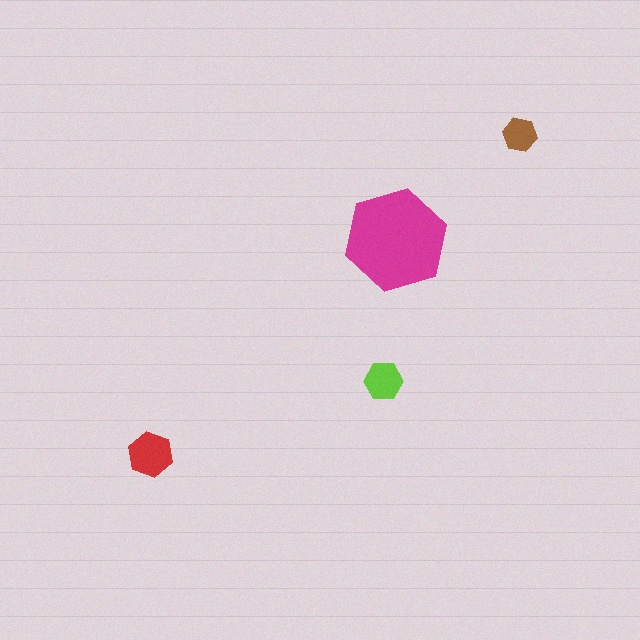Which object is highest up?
The brown hexagon is topmost.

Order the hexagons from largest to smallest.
the magenta one, the red one, the lime one, the brown one.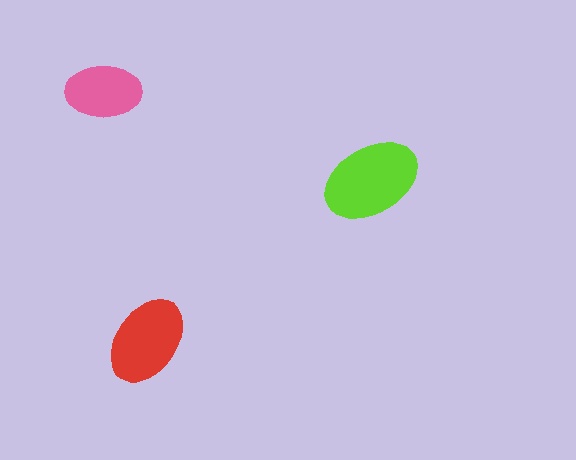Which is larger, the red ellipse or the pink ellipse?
The red one.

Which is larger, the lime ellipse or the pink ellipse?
The lime one.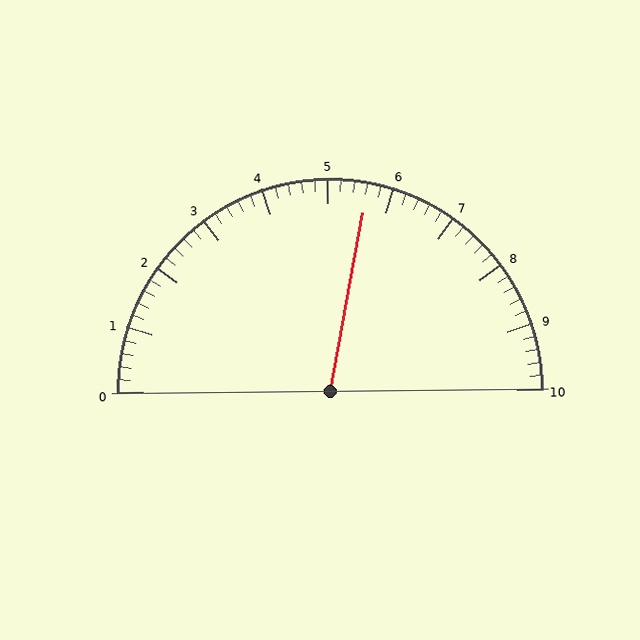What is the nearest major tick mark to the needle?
The nearest major tick mark is 6.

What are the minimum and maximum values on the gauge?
The gauge ranges from 0 to 10.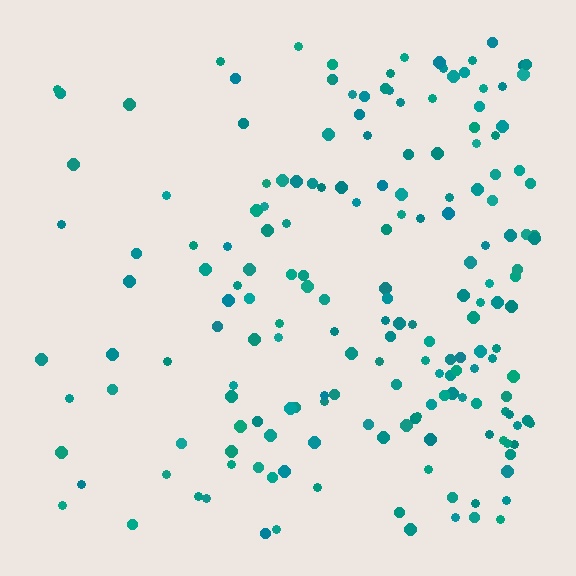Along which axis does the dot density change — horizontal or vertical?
Horizontal.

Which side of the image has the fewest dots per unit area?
The left.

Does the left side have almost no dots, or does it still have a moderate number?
Still a moderate number, just noticeably fewer than the right.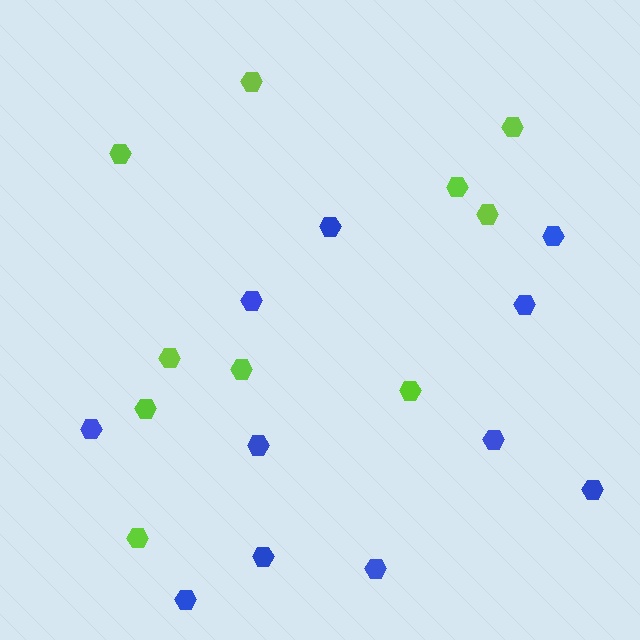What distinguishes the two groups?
There are 2 groups: one group of blue hexagons (11) and one group of lime hexagons (10).